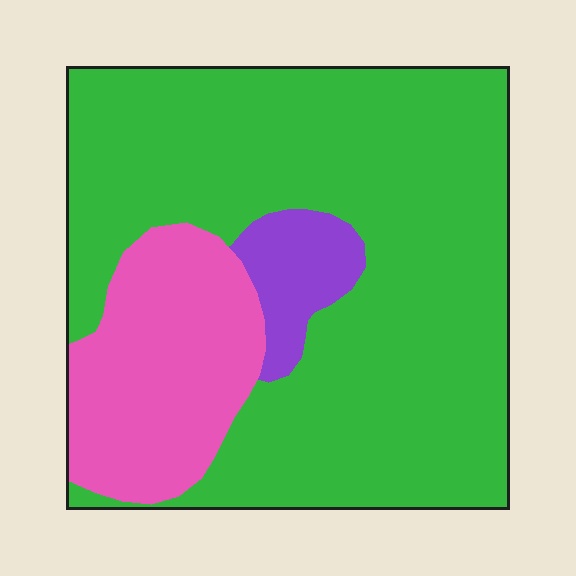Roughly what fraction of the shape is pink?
Pink covers roughly 20% of the shape.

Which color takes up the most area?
Green, at roughly 70%.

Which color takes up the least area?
Purple, at roughly 5%.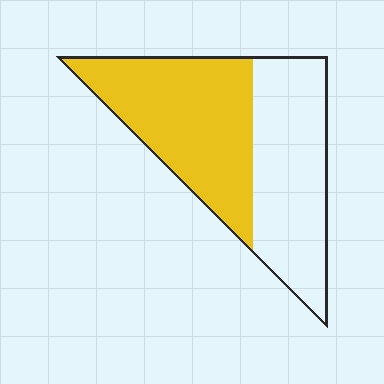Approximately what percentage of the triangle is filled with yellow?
Approximately 55%.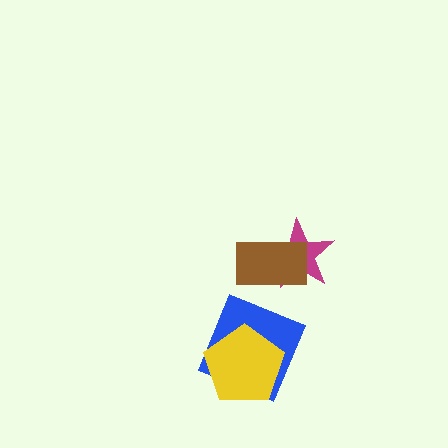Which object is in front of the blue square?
The yellow pentagon is in front of the blue square.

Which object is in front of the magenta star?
The brown rectangle is in front of the magenta star.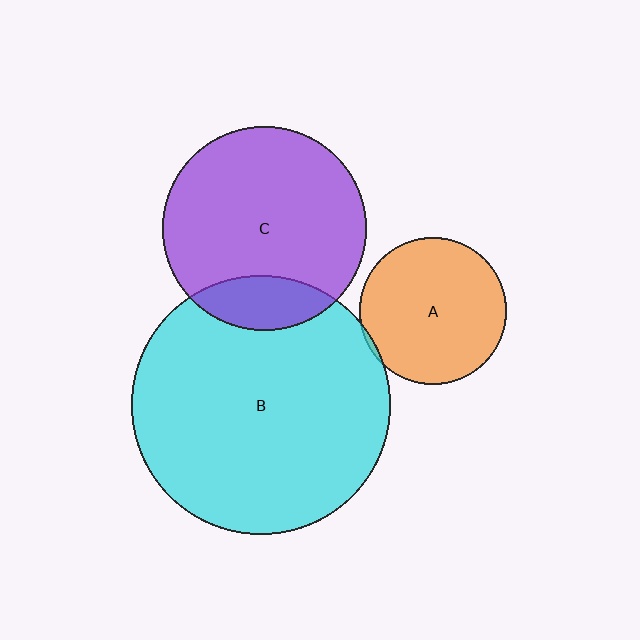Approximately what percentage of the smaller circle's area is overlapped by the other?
Approximately 15%.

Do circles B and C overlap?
Yes.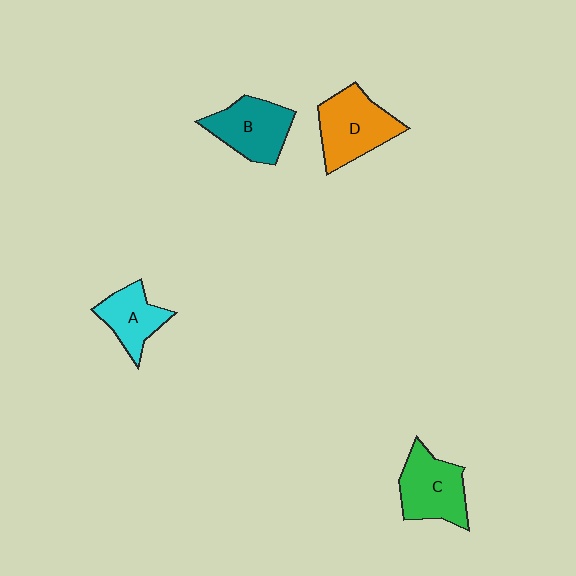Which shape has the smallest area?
Shape A (cyan).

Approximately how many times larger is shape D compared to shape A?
Approximately 1.5 times.